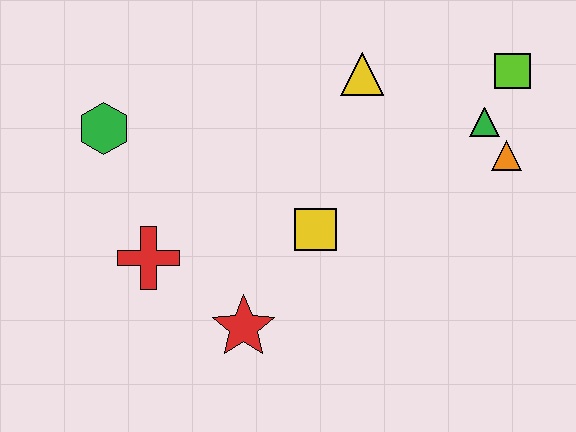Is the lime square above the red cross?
Yes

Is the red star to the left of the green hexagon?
No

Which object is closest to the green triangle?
The orange triangle is closest to the green triangle.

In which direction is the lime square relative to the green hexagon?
The lime square is to the right of the green hexagon.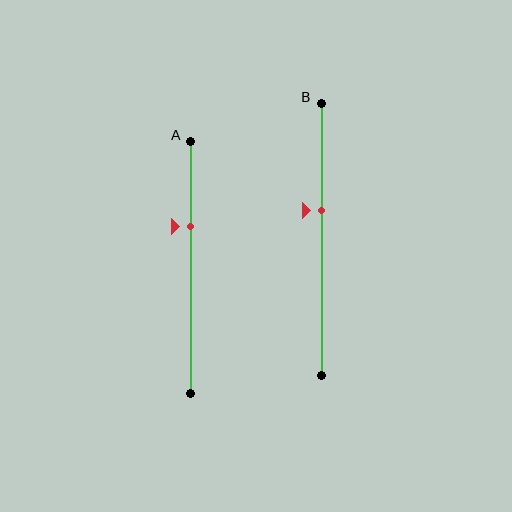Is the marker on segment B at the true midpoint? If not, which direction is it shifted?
No, the marker on segment B is shifted upward by about 11% of the segment length.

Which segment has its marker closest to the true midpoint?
Segment B has its marker closest to the true midpoint.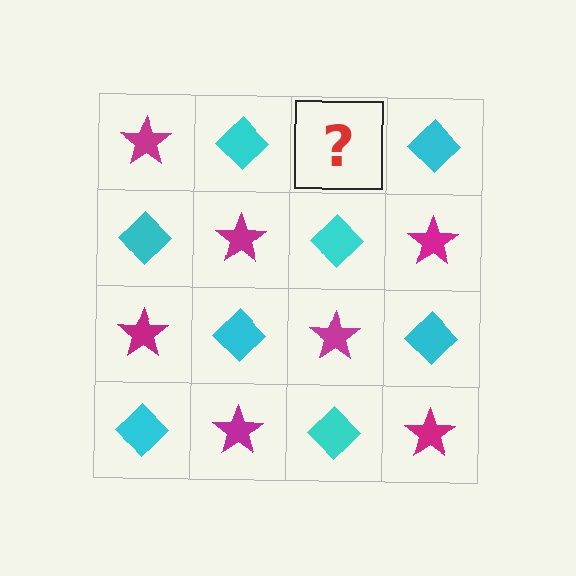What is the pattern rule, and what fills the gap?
The rule is that it alternates magenta star and cyan diamond in a checkerboard pattern. The gap should be filled with a magenta star.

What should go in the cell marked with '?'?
The missing cell should contain a magenta star.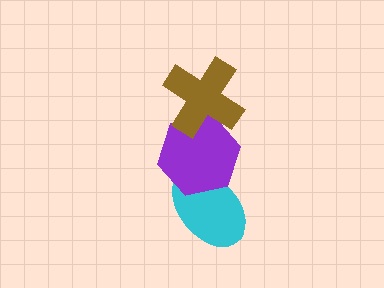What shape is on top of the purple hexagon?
The brown cross is on top of the purple hexagon.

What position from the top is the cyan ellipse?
The cyan ellipse is 3rd from the top.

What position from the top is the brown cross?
The brown cross is 1st from the top.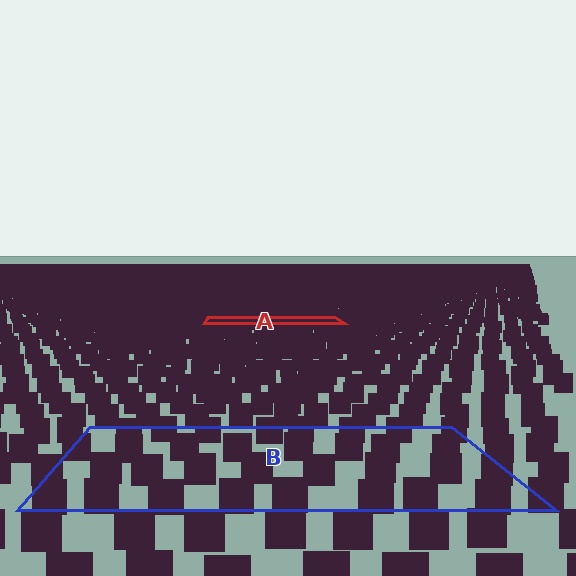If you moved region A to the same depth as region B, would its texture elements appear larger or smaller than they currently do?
They would appear larger. At a closer depth, the same texture elements are projected at a bigger on-screen size.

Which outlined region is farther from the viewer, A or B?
Region A is farther from the viewer — the texture elements inside it appear smaller and more densely packed.